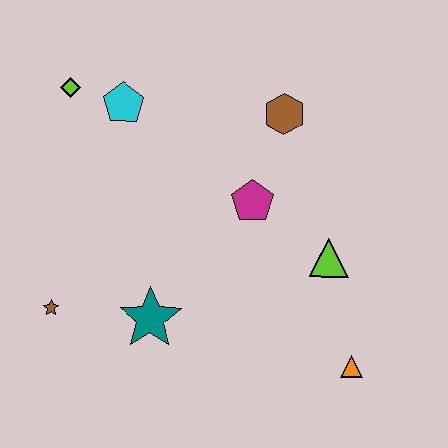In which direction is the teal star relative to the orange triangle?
The teal star is to the left of the orange triangle.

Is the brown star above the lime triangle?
No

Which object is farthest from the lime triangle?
The lime diamond is farthest from the lime triangle.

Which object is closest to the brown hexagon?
The magenta pentagon is closest to the brown hexagon.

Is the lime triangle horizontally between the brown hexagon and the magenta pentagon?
No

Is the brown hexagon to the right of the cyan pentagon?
Yes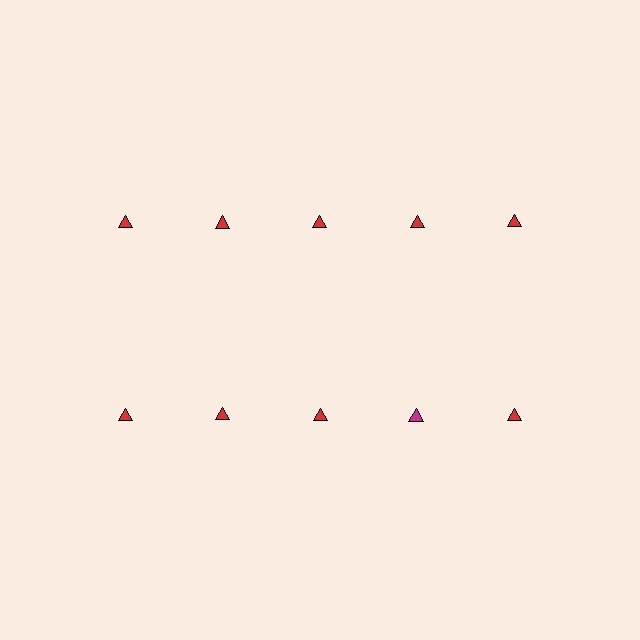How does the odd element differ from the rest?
It has a different color: magenta instead of red.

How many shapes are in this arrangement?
There are 10 shapes arranged in a grid pattern.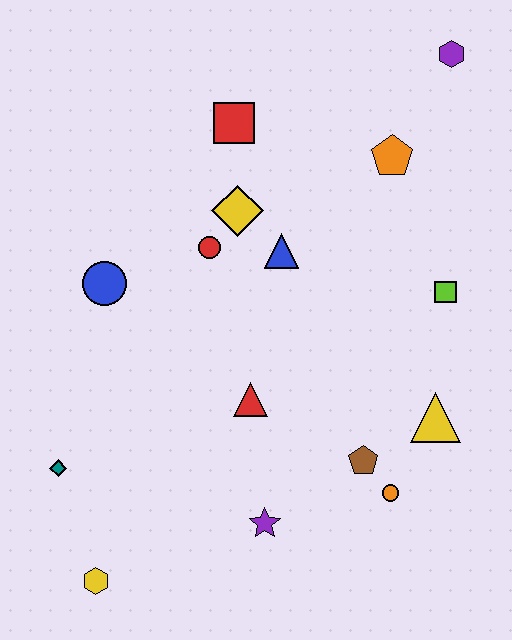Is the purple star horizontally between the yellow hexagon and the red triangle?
No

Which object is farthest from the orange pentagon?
The yellow hexagon is farthest from the orange pentagon.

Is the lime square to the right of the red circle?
Yes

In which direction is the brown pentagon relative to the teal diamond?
The brown pentagon is to the right of the teal diamond.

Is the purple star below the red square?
Yes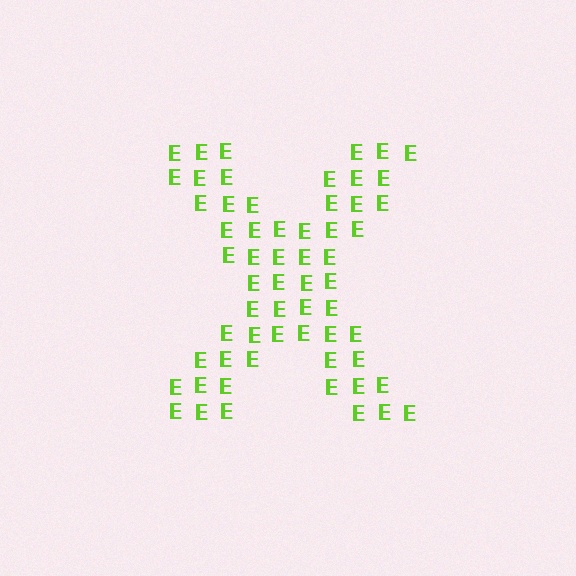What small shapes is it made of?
It is made of small letter E's.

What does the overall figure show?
The overall figure shows the letter X.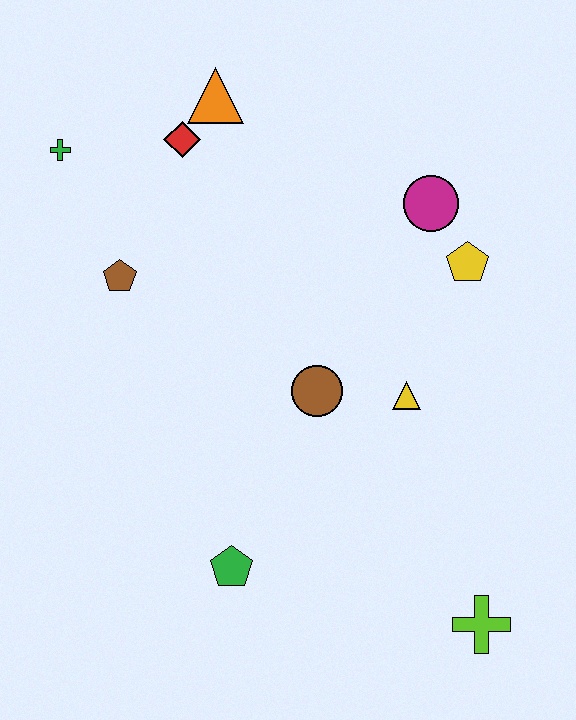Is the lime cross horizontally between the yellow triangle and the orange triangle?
No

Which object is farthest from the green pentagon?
The orange triangle is farthest from the green pentagon.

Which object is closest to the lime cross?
The yellow triangle is closest to the lime cross.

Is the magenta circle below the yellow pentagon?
No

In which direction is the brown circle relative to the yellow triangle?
The brown circle is to the left of the yellow triangle.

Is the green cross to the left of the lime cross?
Yes